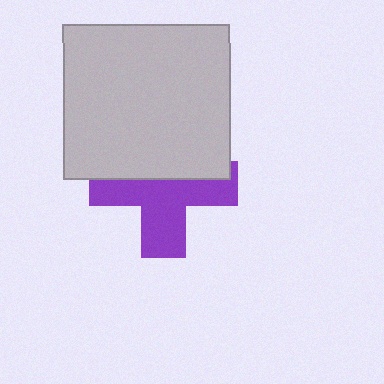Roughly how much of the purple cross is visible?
About half of it is visible (roughly 56%).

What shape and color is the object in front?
The object in front is a light gray rectangle.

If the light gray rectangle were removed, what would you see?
You would see the complete purple cross.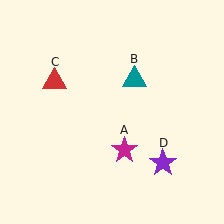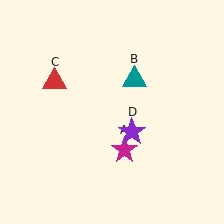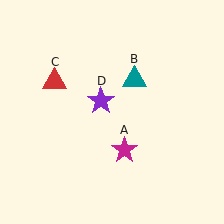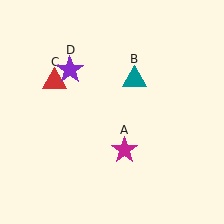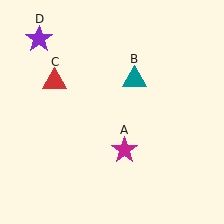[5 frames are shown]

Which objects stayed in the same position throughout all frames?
Magenta star (object A) and teal triangle (object B) and red triangle (object C) remained stationary.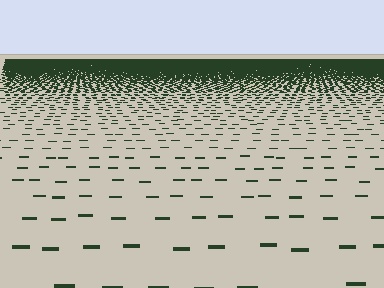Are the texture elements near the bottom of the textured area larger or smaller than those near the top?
Larger. Near the bottom, elements are closer to the viewer and appear at a bigger on-screen size.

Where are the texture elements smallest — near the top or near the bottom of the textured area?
Near the top.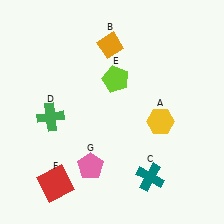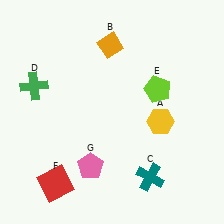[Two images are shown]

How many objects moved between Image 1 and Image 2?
2 objects moved between the two images.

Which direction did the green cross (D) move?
The green cross (D) moved up.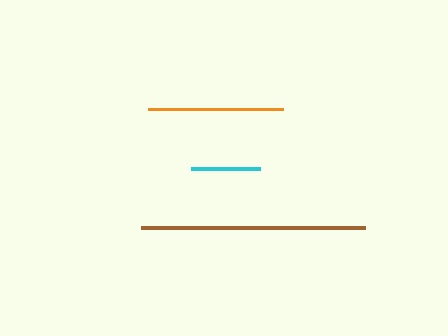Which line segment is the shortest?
The cyan line is the shortest at approximately 68 pixels.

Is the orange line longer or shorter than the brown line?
The brown line is longer than the orange line.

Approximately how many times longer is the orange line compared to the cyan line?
The orange line is approximately 2.0 times the length of the cyan line.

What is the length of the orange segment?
The orange segment is approximately 135 pixels long.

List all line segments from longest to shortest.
From longest to shortest: brown, orange, cyan.